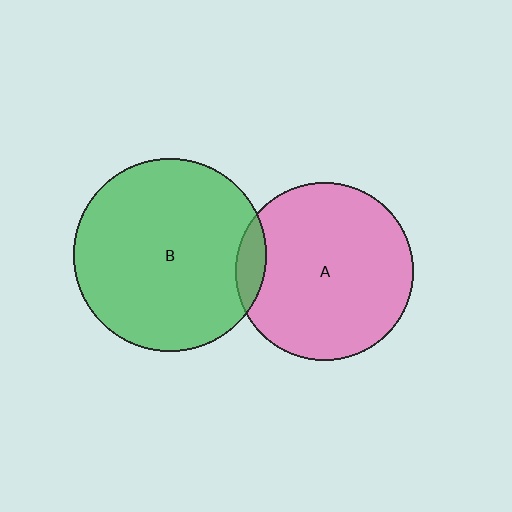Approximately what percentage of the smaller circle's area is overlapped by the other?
Approximately 10%.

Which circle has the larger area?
Circle B (green).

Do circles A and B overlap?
Yes.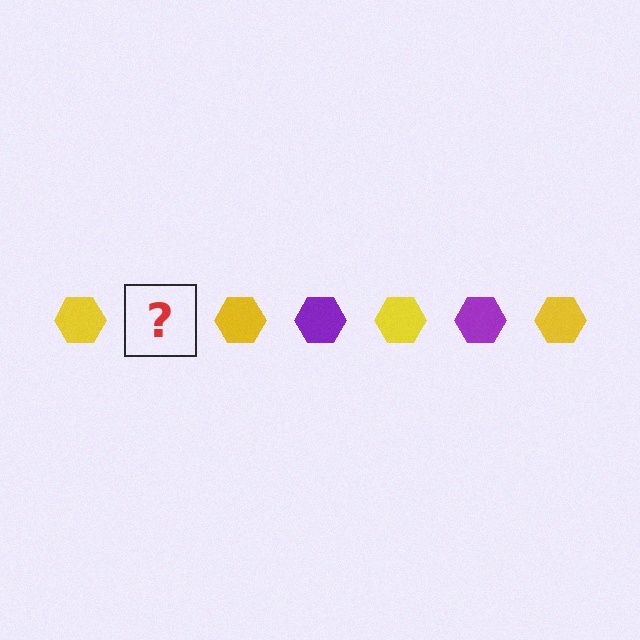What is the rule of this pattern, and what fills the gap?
The rule is that the pattern cycles through yellow, purple hexagons. The gap should be filled with a purple hexagon.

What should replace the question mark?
The question mark should be replaced with a purple hexagon.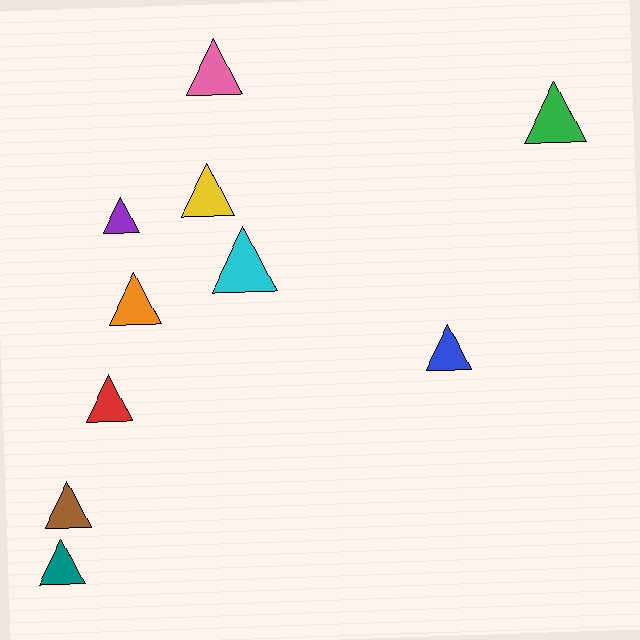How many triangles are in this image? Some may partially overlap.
There are 10 triangles.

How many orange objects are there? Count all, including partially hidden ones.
There is 1 orange object.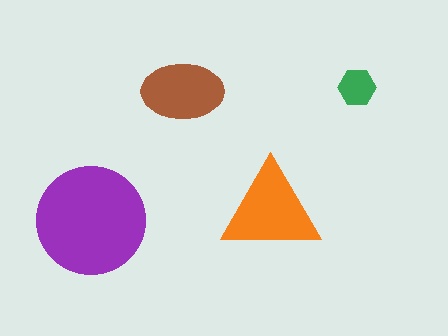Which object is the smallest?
The green hexagon.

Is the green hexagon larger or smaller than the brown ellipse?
Smaller.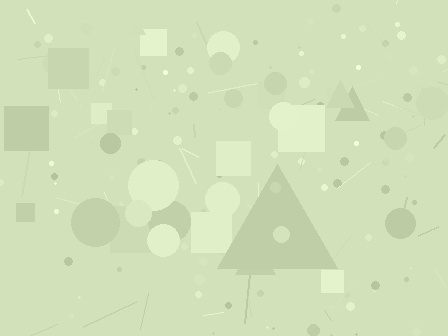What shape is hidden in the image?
A triangle is hidden in the image.